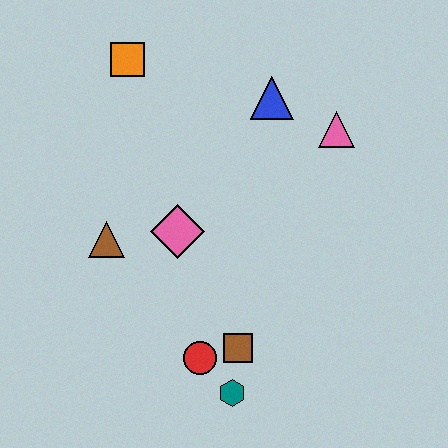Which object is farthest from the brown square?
The orange square is farthest from the brown square.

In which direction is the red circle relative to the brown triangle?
The red circle is below the brown triangle.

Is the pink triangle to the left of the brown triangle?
No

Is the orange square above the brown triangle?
Yes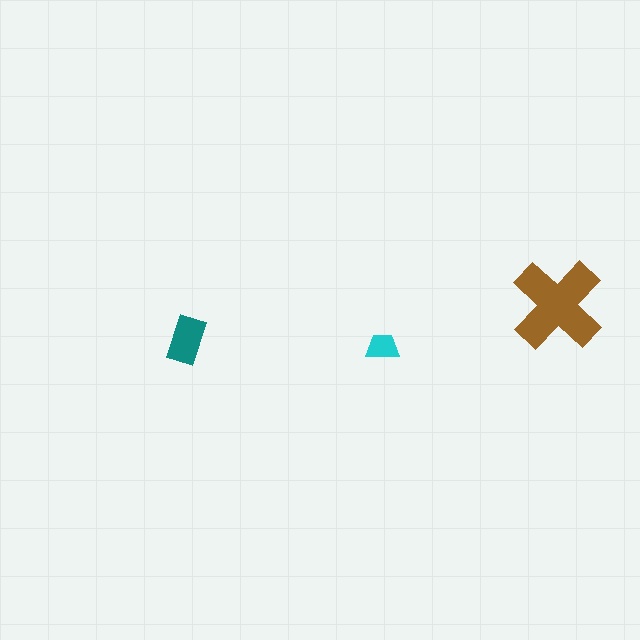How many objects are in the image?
There are 3 objects in the image.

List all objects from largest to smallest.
The brown cross, the teal rectangle, the cyan trapezoid.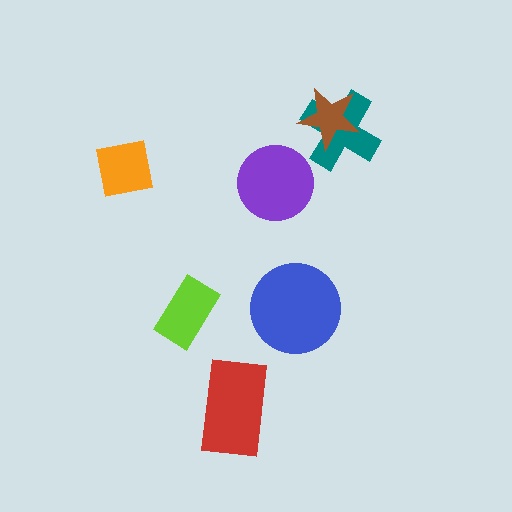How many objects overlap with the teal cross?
1 object overlaps with the teal cross.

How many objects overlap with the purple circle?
0 objects overlap with the purple circle.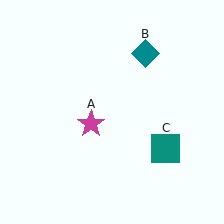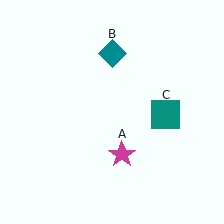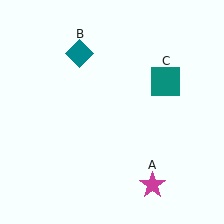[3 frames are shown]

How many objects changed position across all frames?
3 objects changed position: magenta star (object A), teal diamond (object B), teal square (object C).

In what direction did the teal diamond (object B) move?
The teal diamond (object B) moved left.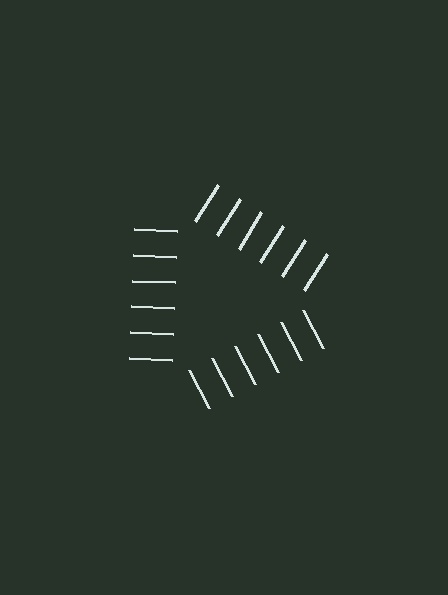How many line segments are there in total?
18 — 6 along each of the 3 edges.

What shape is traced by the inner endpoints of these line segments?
An illusory triangle — the line segments terminate on its edges but no continuous stroke is drawn.